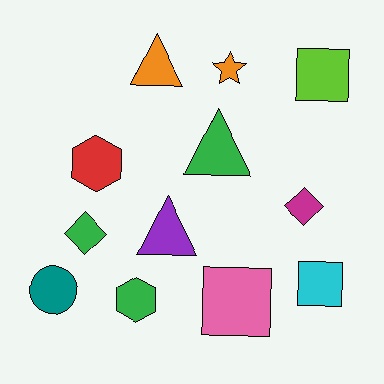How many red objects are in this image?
There is 1 red object.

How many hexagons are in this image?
There are 2 hexagons.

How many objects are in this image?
There are 12 objects.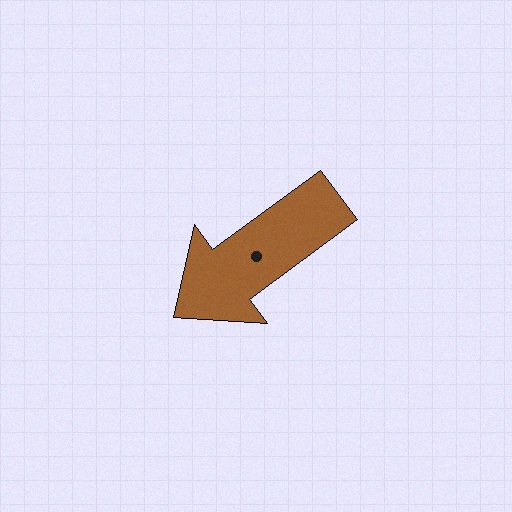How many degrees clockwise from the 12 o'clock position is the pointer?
Approximately 233 degrees.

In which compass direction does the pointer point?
Southwest.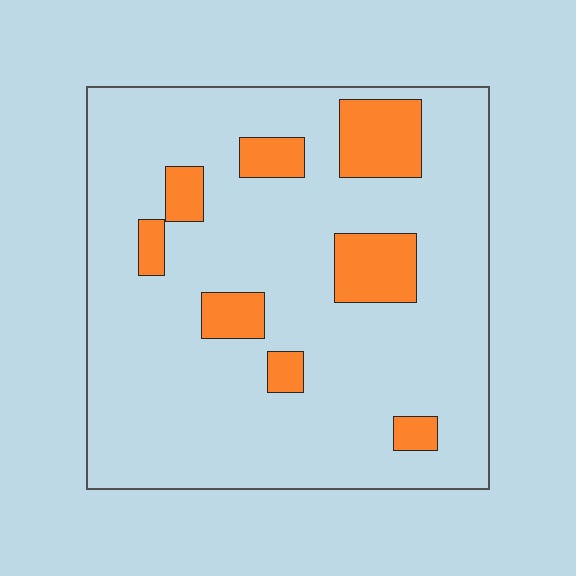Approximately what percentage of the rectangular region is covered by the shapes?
Approximately 15%.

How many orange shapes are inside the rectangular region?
8.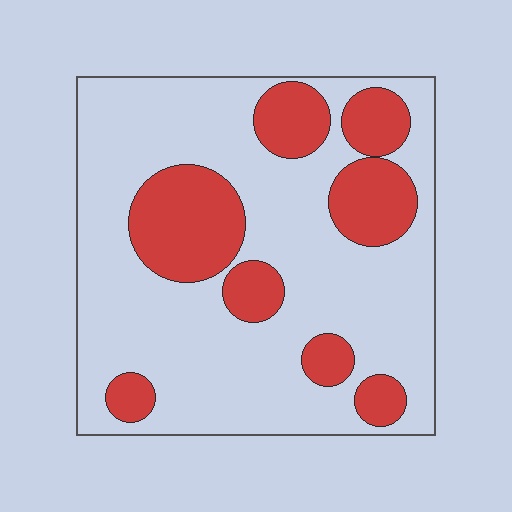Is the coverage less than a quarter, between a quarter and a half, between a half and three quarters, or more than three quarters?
Between a quarter and a half.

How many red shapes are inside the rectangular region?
8.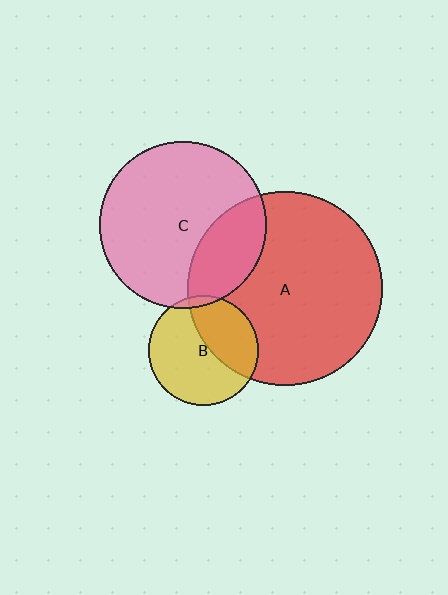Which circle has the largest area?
Circle A (red).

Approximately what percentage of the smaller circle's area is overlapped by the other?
Approximately 25%.